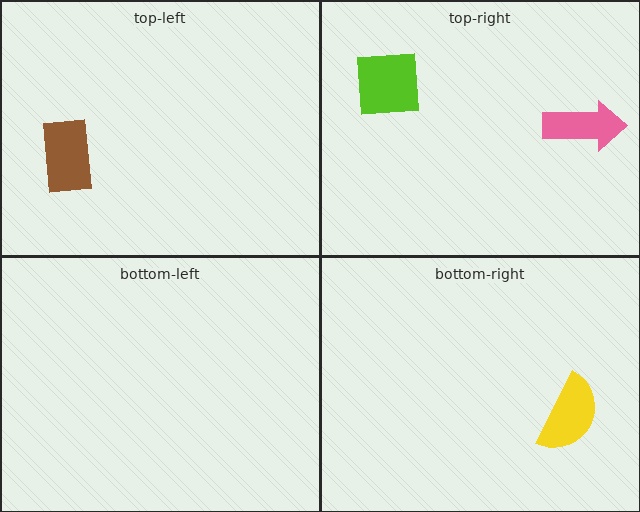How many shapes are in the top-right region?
2.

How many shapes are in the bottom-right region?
1.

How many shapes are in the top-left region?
1.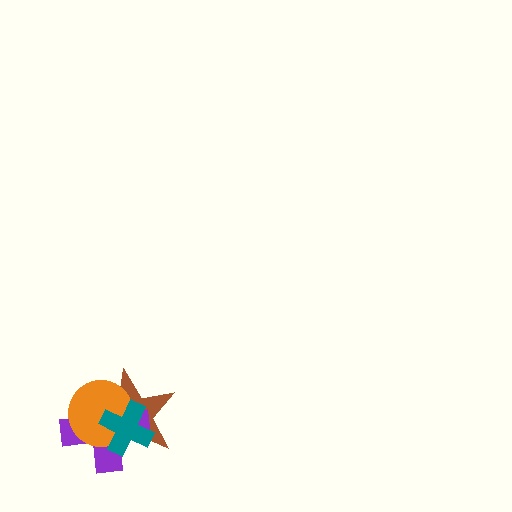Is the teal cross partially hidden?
No, no other shape covers it.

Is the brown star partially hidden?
Yes, it is partially covered by another shape.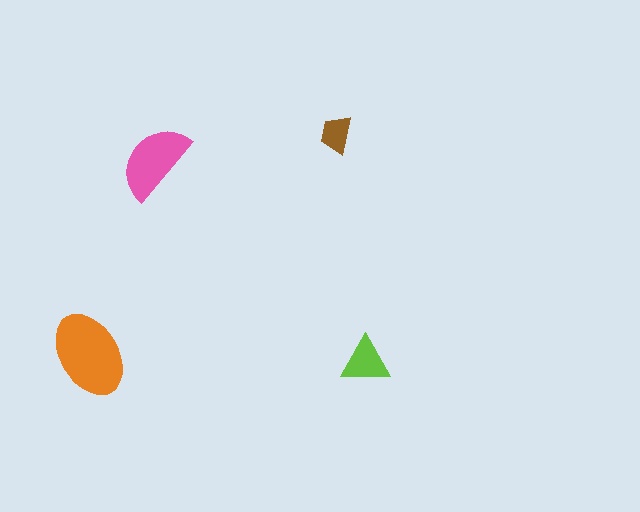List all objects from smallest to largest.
The brown trapezoid, the lime triangle, the pink semicircle, the orange ellipse.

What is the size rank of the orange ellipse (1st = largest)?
1st.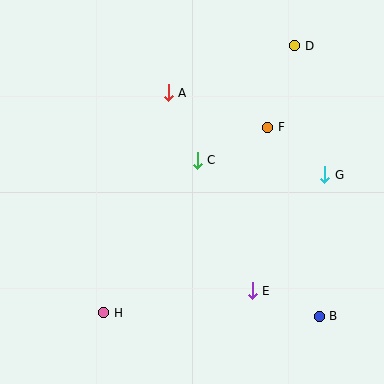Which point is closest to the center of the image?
Point C at (197, 160) is closest to the center.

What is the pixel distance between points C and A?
The distance between C and A is 74 pixels.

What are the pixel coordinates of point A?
Point A is at (168, 93).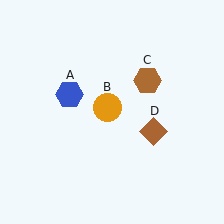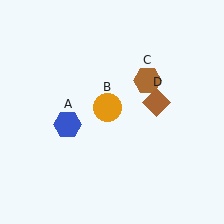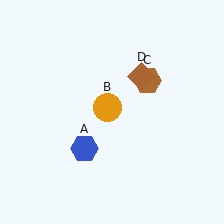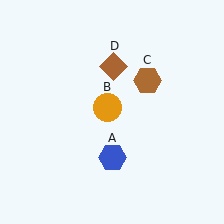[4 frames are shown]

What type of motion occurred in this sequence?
The blue hexagon (object A), brown diamond (object D) rotated counterclockwise around the center of the scene.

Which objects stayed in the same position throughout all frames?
Orange circle (object B) and brown hexagon (object C) remained stationary.